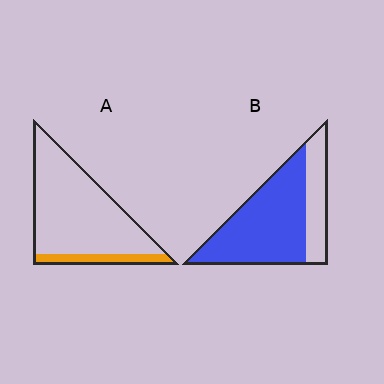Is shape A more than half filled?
No.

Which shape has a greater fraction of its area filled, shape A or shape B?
Shape B.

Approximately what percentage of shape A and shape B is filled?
A is approximately 15% and B is approximately 70%.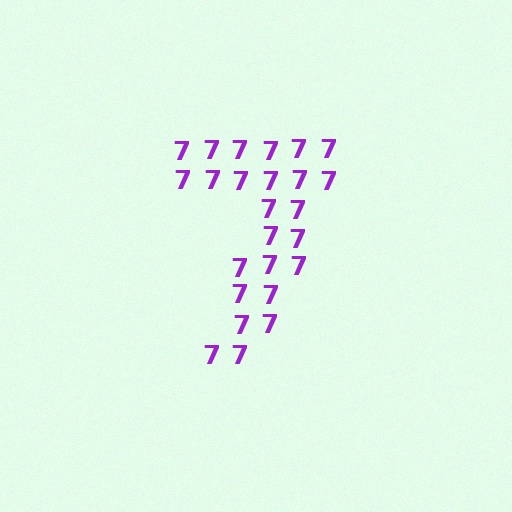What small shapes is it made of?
It is made of small digit 7's.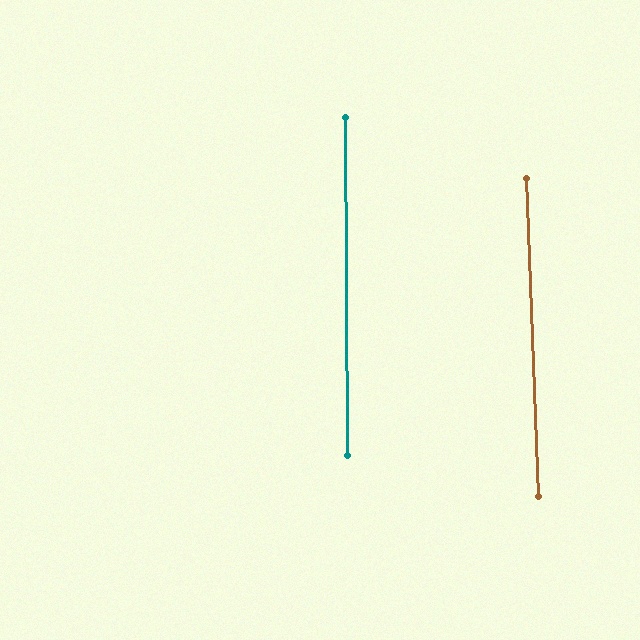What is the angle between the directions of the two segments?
Approximately 2 degrees.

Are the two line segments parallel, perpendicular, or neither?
Parallel — their directions differ by only 1.9°.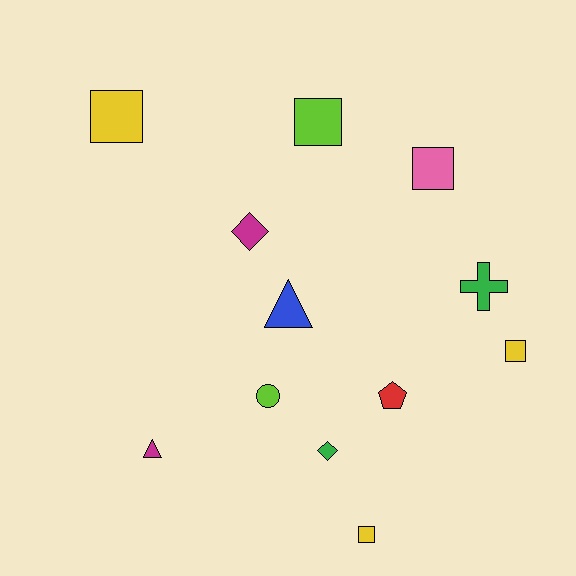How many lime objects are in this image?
There are 2 lime objects.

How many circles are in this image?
There is 1 circle.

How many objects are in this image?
There are 12 objects.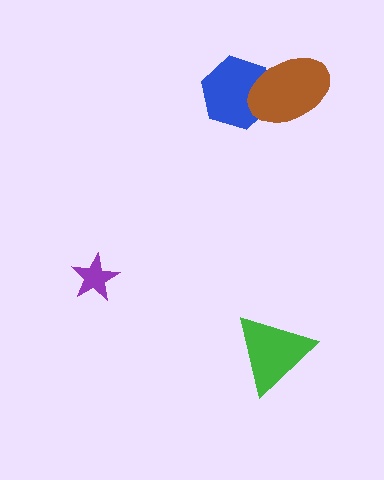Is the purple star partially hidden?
No, no other shape covers it.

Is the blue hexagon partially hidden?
Yes, it is partially covered by another shape.